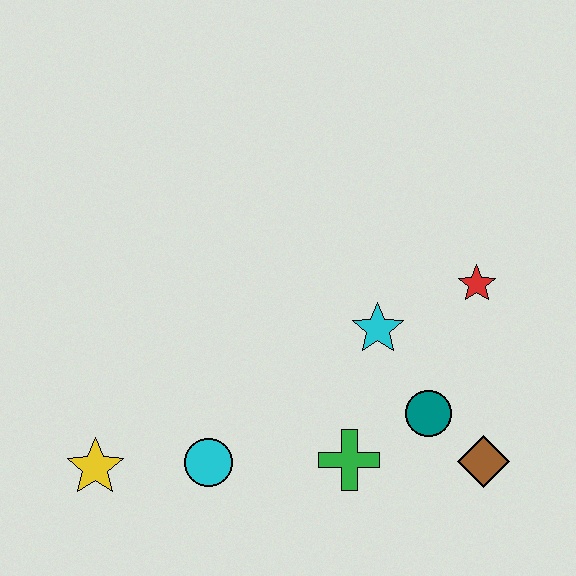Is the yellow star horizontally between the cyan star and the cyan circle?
No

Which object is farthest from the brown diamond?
The yellow star is farthest from the brown diamond.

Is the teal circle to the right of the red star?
No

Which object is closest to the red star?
The cyan star is closest to the red star.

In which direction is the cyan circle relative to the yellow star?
The cyan circle is to the right of the yellow star.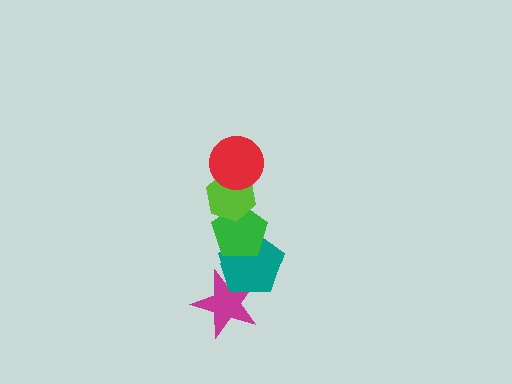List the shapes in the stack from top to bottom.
From top to bottom: the red circle, the lime hexagon, the green pentagon, the teal pentagon, the magenta star.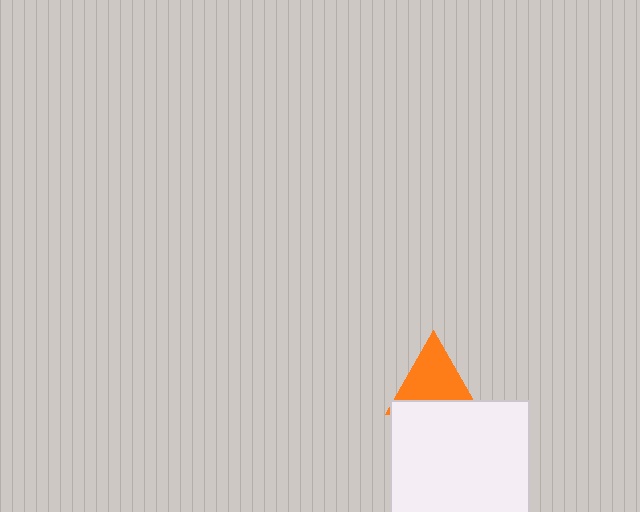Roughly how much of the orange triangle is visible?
Most of it is visible (roughly 67%).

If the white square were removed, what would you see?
You would see the complete orange triangle.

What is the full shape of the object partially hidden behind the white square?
The partially hidden object is an orange triangle.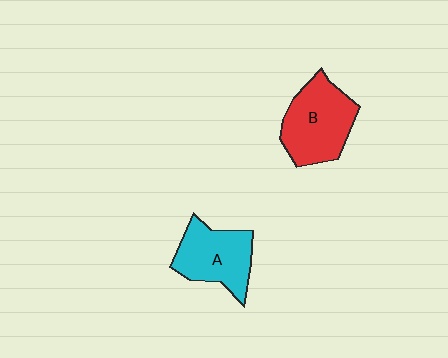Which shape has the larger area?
Shape B (red).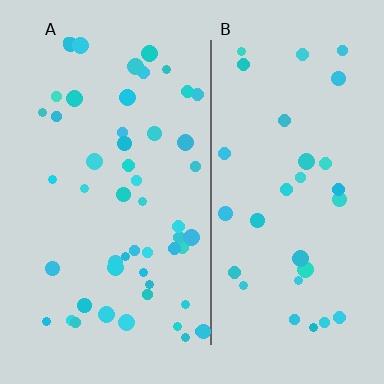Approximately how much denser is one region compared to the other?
Approximately 1.7× — region A over region B.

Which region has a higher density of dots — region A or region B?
A (the left).